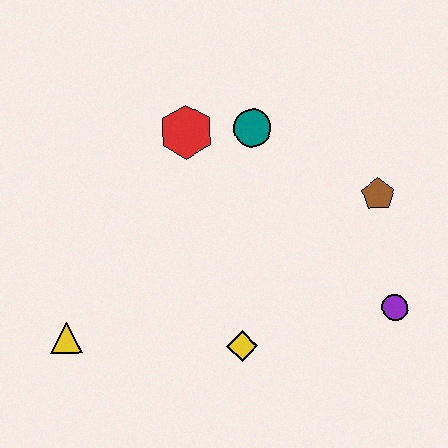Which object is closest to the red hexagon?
The teal circle is closest to the red hexagon.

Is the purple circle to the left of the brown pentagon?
No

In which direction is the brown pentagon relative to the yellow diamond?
The brown pentagon is above the yellow diamond.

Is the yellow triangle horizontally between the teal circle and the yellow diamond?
No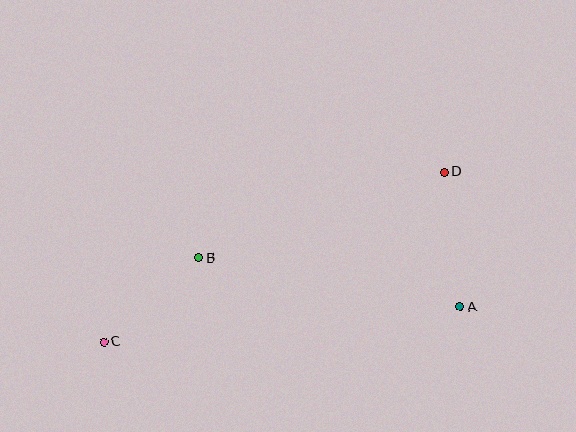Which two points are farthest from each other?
Points C and D are farthest from each other.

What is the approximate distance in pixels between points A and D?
The distance between A and D is approximately 136 pixels.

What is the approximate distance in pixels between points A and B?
The distance between A and B is approximately 267 pixels.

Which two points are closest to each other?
Points B and C are closest to each other.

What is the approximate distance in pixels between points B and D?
The distance between B and D is approximately 261 pixels.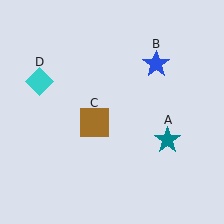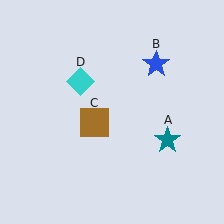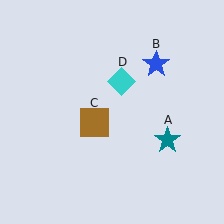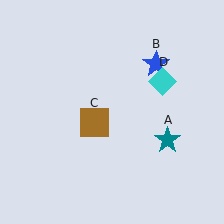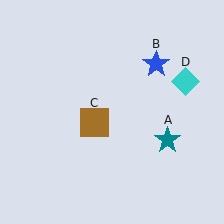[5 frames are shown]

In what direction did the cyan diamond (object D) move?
The cyan diamond (object D) moved right.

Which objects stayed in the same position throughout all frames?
Teal star (object A) and blue star (object B) and brown square (object C) remained stationary.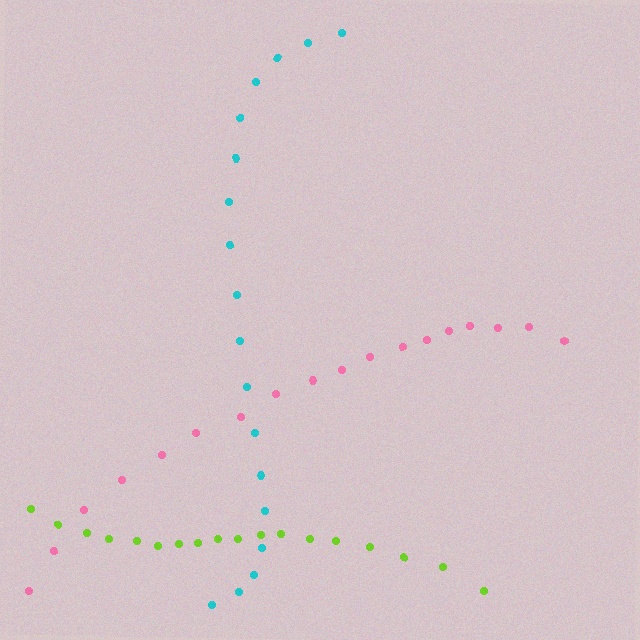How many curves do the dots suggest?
There are 3 distinct paths.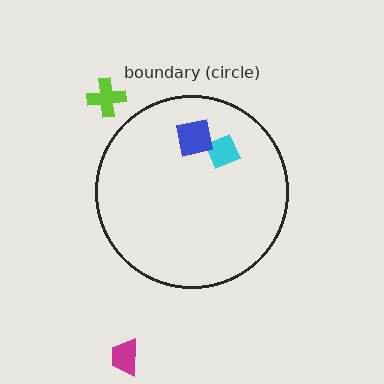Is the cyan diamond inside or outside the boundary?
Inside.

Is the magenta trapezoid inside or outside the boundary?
Outside.